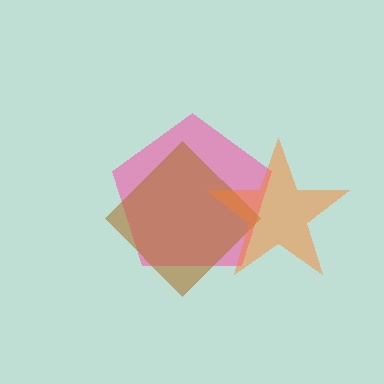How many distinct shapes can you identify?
There are 3 distinct shapes: a pink pentagon, a brown diamond, an orange star.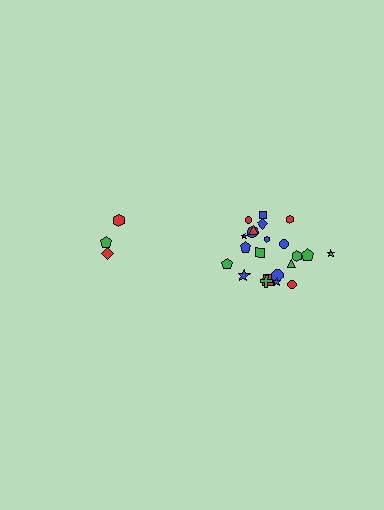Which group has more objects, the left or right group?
The right group.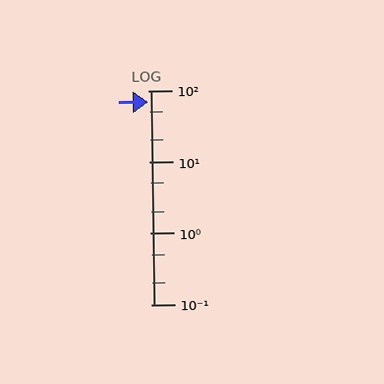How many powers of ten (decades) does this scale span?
The scale spans 3 decades, from 0.1 to 100.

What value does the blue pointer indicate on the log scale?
The pointer indicates approximately 70.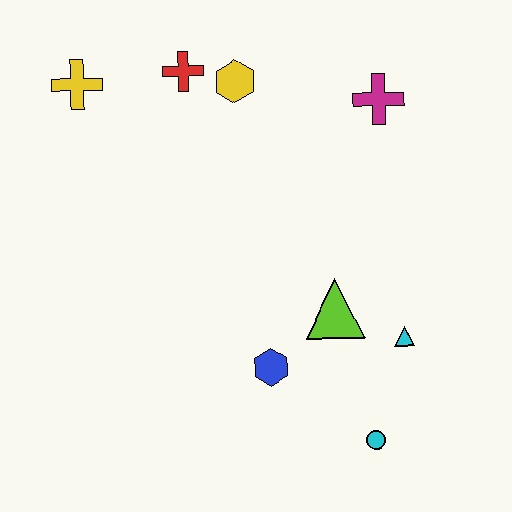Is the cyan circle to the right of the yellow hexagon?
Yes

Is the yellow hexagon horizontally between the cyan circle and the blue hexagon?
No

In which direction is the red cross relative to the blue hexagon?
The red cross is above the blue hexagon.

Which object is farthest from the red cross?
The cyan circle is farthest from the red cross.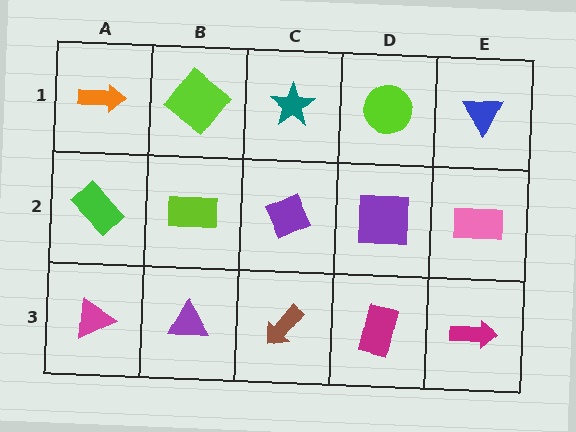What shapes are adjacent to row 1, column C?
A purple diamond (row 2, column C), a lime diamond (row 1, column B), a lime circle (row 1, column D).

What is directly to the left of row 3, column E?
A magenta rectangle.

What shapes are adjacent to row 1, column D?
A purple square (row 2, column D), a teal star (row 1, column C), a blue triangle (row 1, column E).